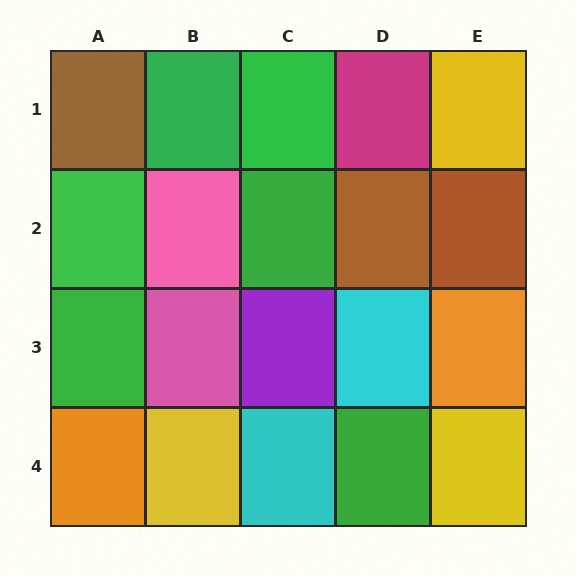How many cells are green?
6 cells are green.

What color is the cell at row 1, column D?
Magenta.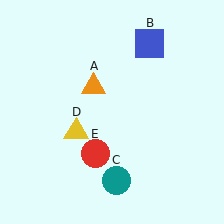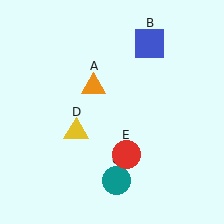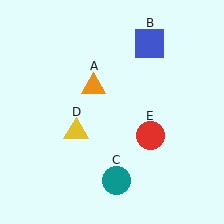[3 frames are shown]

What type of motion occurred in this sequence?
The red circle (object E) rotated counterclockwise around the center of the scene.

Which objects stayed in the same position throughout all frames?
Orange triangle (object A) and blue square (object B) and teal circle (object C) and yellow triangle (object D) remained stationary.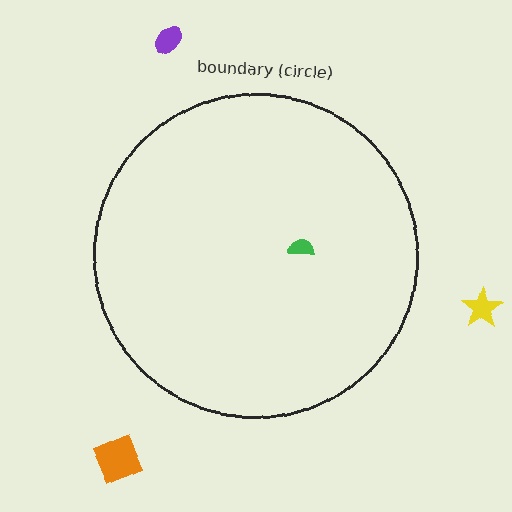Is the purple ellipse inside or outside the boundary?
Outside.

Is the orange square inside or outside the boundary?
Outside.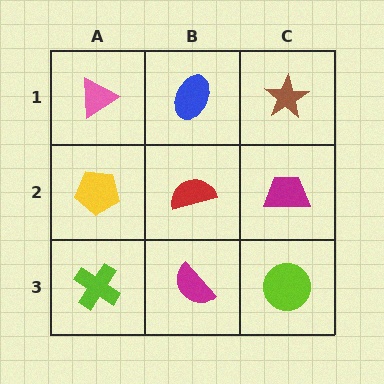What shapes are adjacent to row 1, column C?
A magenta trapezoid (row 2, column C), a blue ellipse (row 1, column B).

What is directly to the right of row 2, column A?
A red semicircle.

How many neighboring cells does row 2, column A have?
3.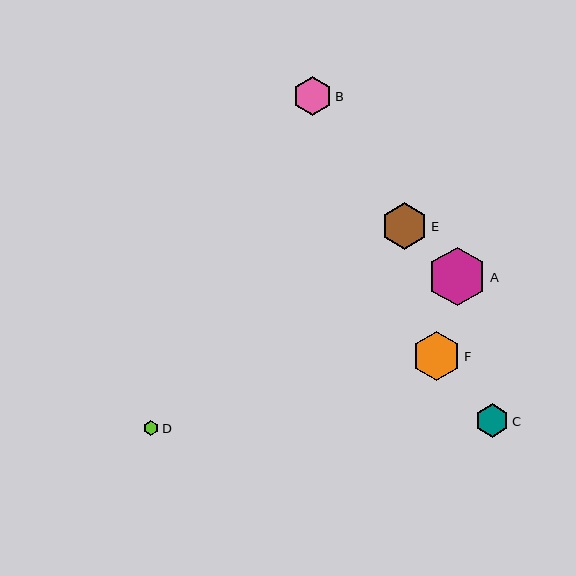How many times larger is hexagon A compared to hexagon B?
Hexagon A is approximately 1.5 times the size of hexagon B.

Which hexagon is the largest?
Hexagon A is the largest with a size of approximately 59 pixels.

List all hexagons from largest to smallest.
From largest to smallest: A, F, E, B, C, D.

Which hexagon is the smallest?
Hexagon D is the smallest with a size of approximately 15 pixels.